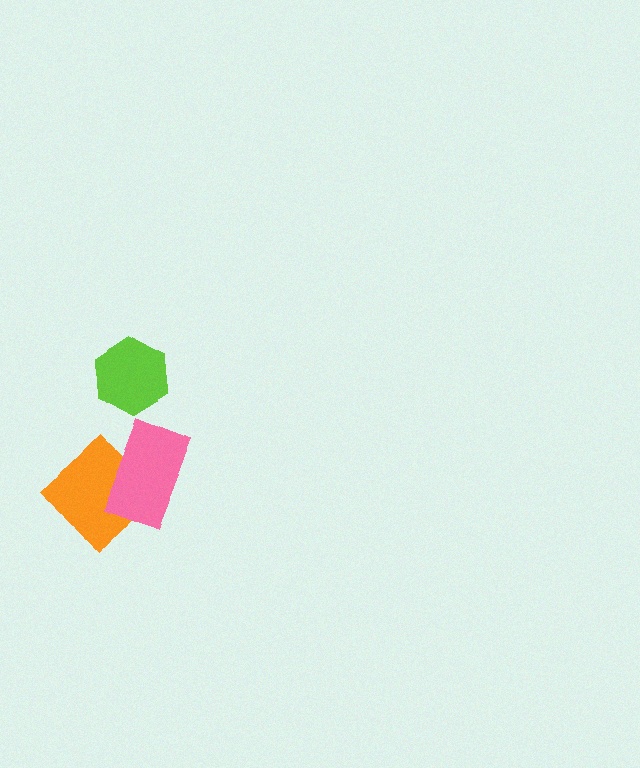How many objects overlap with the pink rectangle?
1 object overlaps with the pink rectangle.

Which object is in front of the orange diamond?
The pink rectangle is in front of the orange diamond.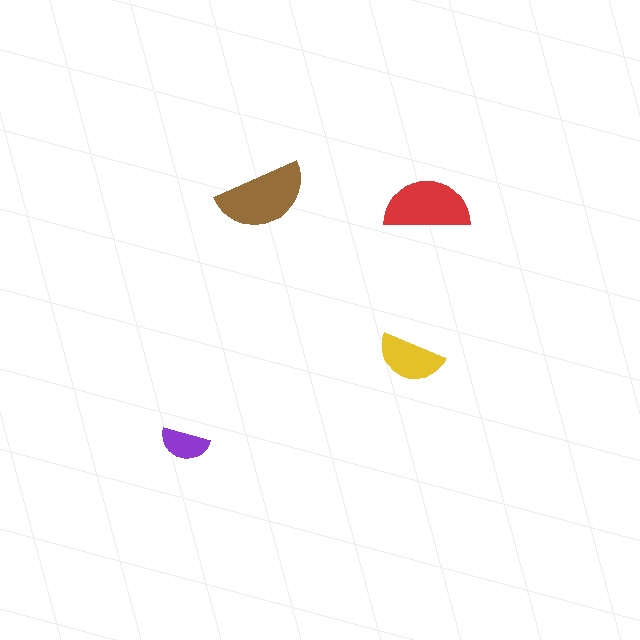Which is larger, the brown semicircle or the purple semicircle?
The brown one.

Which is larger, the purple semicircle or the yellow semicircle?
The yellow one.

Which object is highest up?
The brown semicircle is topmost.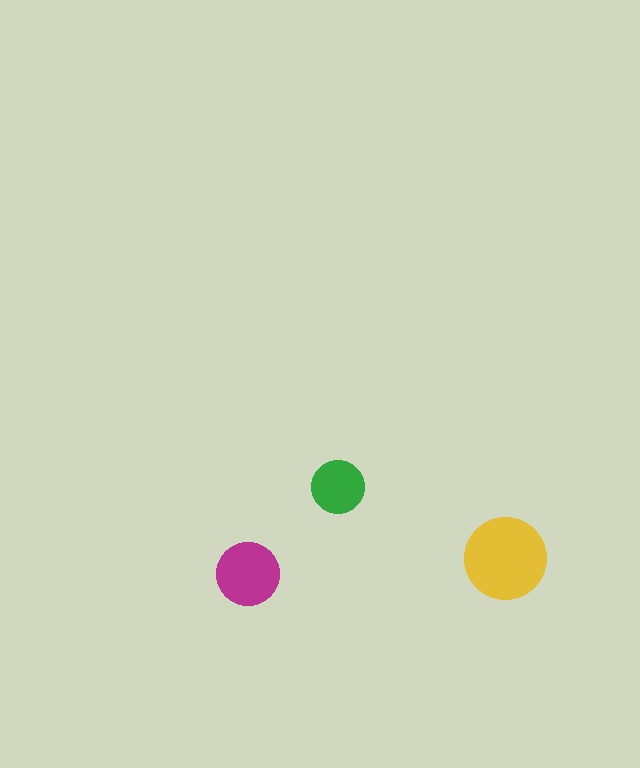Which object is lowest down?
The magenta circle is bottommost.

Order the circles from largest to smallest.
the yellow one, the magenta one, the green one.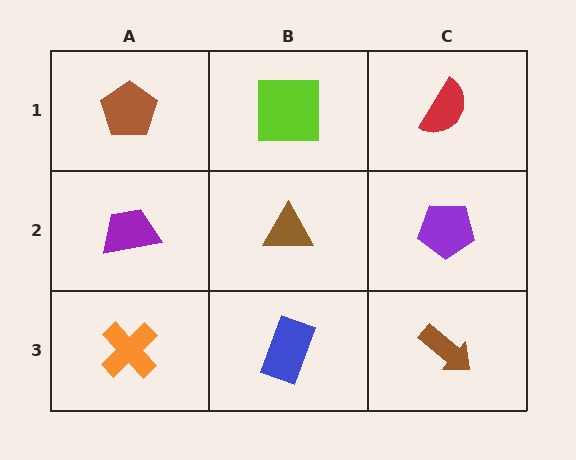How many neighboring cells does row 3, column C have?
2.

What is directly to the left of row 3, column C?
A blue rectangle.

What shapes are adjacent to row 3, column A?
A purple trapezoid (row 2, column A), a blue rectangle (row 3, column B).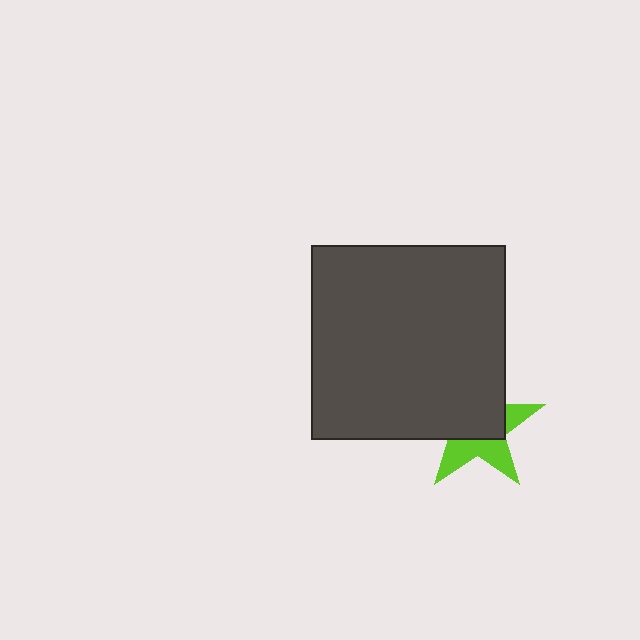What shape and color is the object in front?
The object in front is a dark gray square.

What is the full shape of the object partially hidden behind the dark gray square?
The partially hidden object is a lime star.